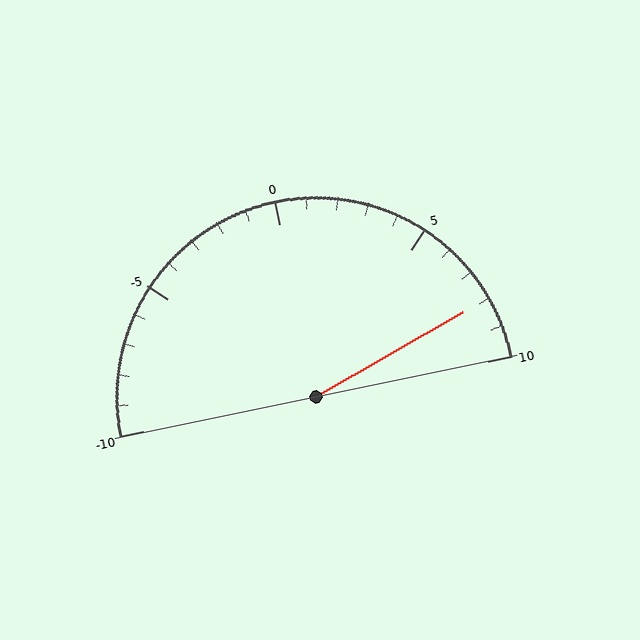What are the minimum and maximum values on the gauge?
The gauge ranges from -10 to 10.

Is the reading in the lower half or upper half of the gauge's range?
The reading is in the upper half of the range (-10 to 10).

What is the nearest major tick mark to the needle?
The nearest major tick mark is 10.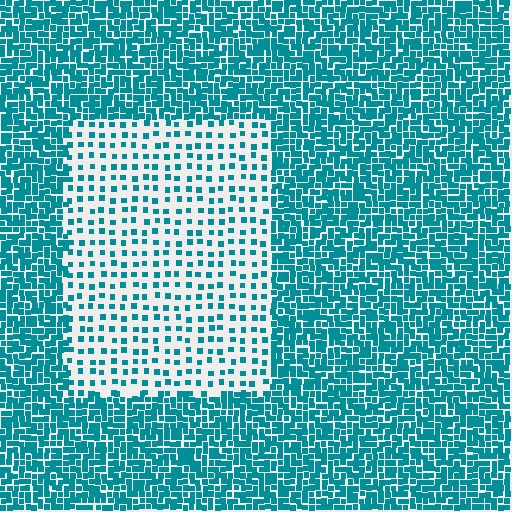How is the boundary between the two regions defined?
The boundary is defined by a change in element density (approximately 2.9x ratio). All elements are the same color, size, and shape.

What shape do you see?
I see a rectangle.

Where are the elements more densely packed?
The elements are more densely packed outside the rectangle boundary.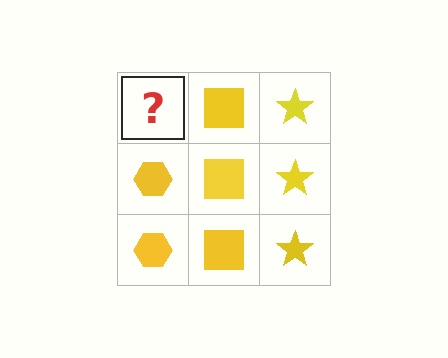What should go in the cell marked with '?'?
The missing cell should contain a yellow hexagon.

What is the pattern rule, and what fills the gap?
The rule is that each column has a consistent shape. The gap should be filled with a yellow hexagon.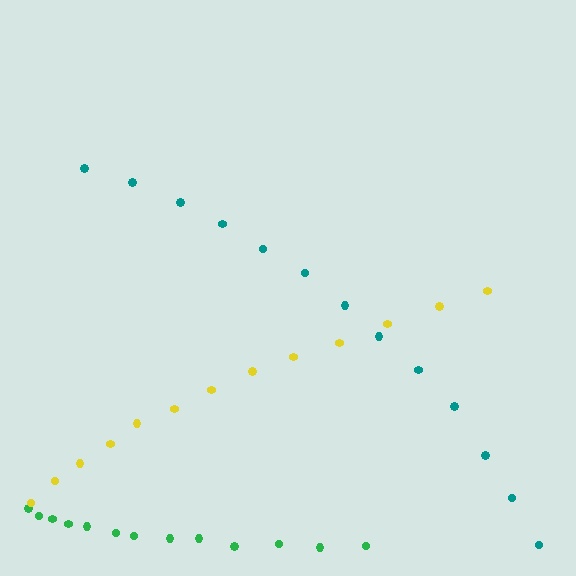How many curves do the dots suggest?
There are 3 distinct paths.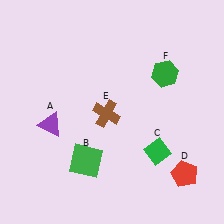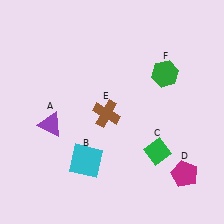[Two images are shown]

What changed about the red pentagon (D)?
In Image 1, D is red. In Image 2, it changed to magenta.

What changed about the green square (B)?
In Image 1, B is green. In Image 2, it changed to cyan.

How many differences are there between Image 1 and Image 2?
There are 2 differences between the two images.